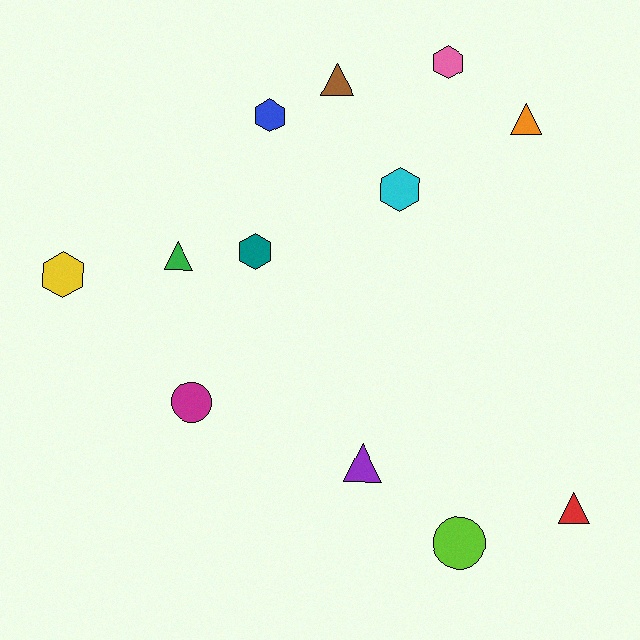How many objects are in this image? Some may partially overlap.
There are 12 objects.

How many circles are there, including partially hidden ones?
There are 2 circles.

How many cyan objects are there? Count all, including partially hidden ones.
There is 1 cyan object.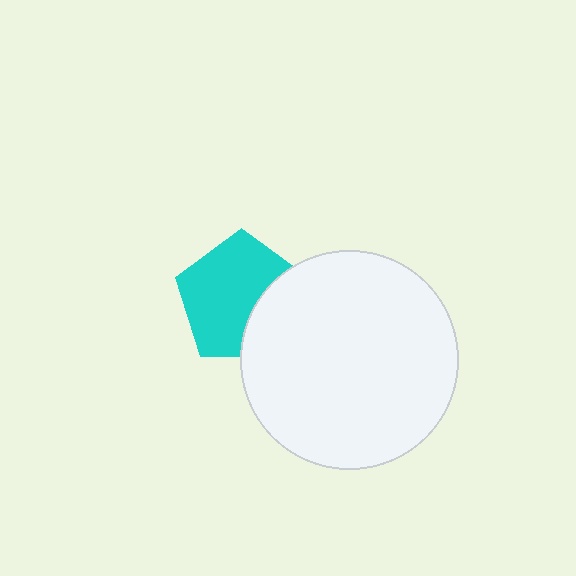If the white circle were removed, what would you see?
You would see the complete cyan pentagon.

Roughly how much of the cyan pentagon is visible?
Most of it is visible (roughly 69%).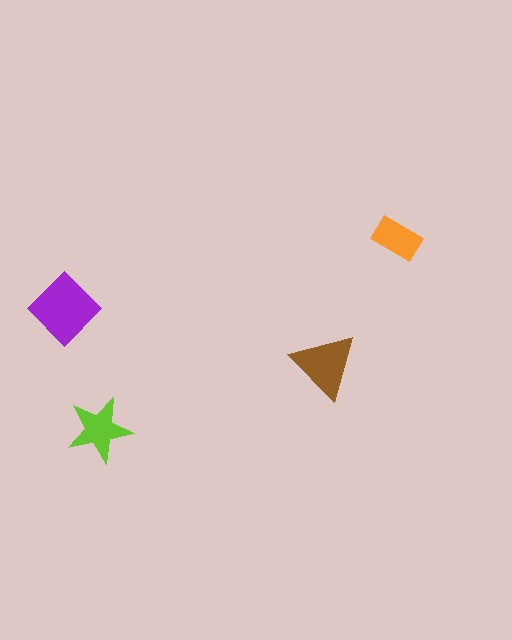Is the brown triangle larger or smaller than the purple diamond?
Smaller.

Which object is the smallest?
The orange rectangle.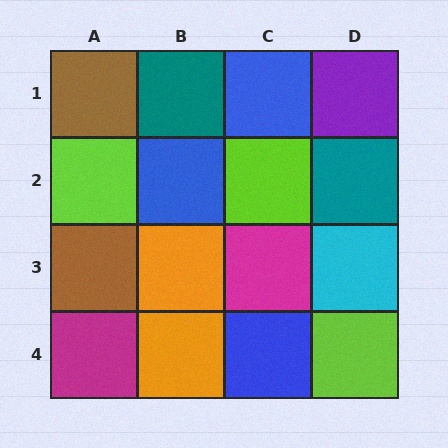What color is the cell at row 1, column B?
Teal.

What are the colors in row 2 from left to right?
Lime, blue, lime, teal.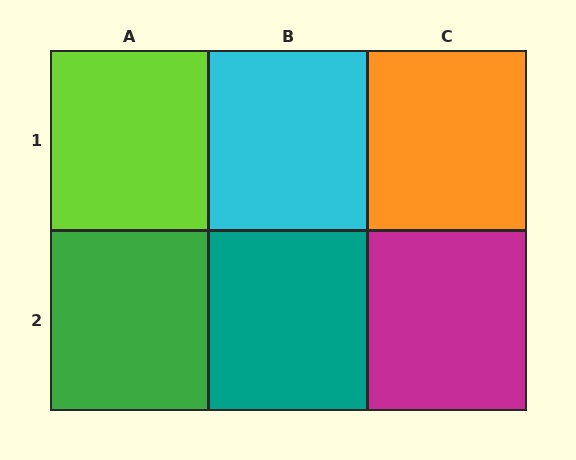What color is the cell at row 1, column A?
Lime.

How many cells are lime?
1 cell is lime.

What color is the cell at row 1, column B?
Cyan.